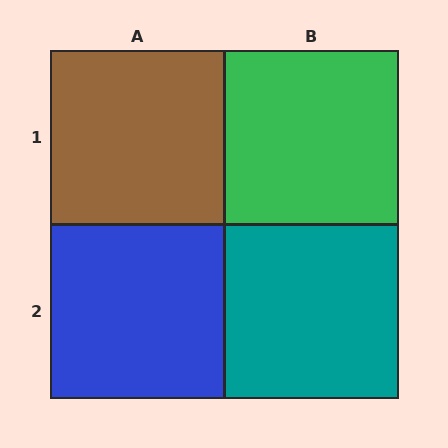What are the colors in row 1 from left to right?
Brown, green.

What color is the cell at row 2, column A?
Blue.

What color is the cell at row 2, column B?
Teal.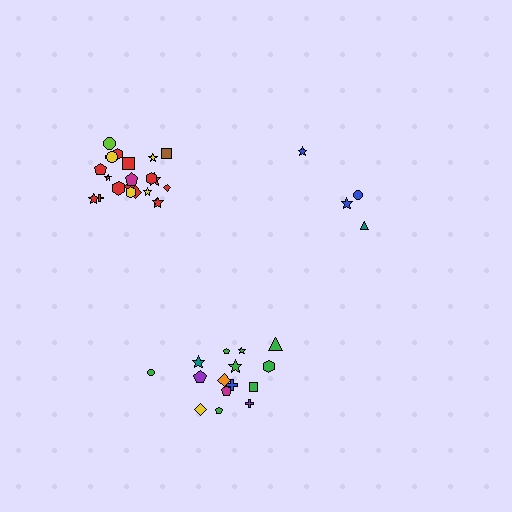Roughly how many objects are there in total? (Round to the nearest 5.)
Roughly 40 objects in total.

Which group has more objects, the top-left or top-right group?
The top-left group.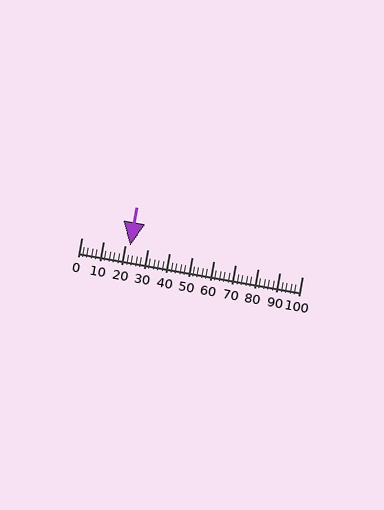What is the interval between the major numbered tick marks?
The major tick marks are spaced 10 units apart.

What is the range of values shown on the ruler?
The ruler shows values from 0 to 100.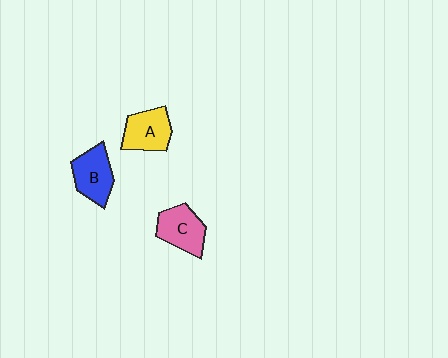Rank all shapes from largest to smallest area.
From largest to smallest: B (blue), C (pink), A (yellow).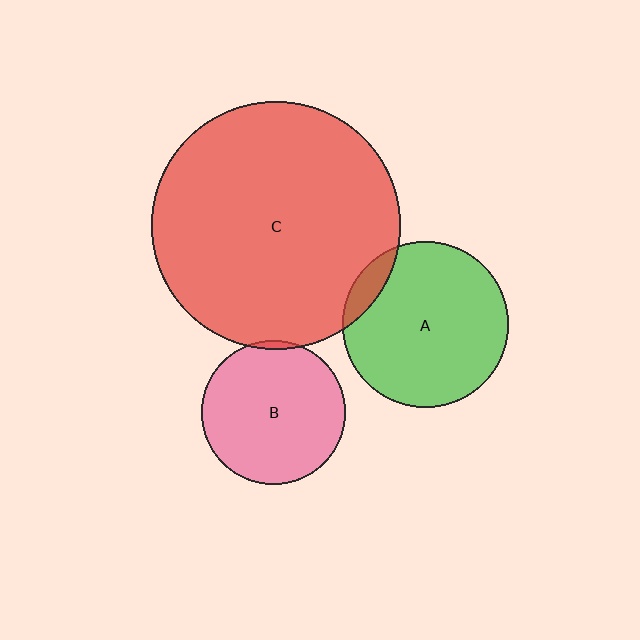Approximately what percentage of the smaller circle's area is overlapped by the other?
Approximately 5%.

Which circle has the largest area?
Circle C (red).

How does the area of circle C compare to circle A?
Approximately 2.2 times.